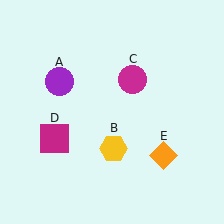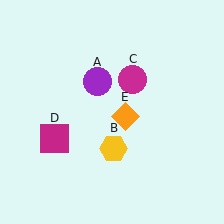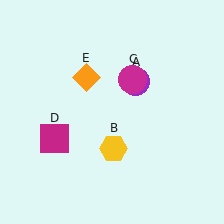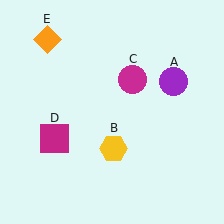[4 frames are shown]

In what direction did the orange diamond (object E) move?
The orange diamond (object E) moved up and to the left.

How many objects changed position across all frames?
2 objects changed position: purple circle (object A), orange diamond (object E).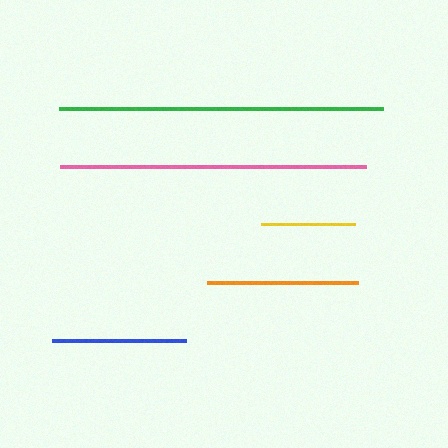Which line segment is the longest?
The green line is the longest at approximately 324 pixels.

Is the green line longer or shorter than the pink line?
The green line is longer than the pink line.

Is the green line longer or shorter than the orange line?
The green line is longer than the orange line.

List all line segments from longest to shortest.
From longest to shortest: green, pink, orange, blue, yellow.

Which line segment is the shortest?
The yellow line is the shortest at approximately 94 pixels.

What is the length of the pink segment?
The pink segment is approximately 306 pixels long.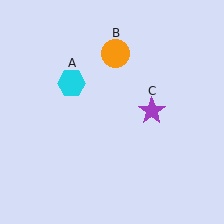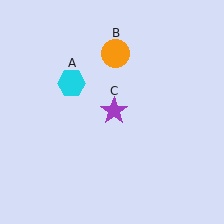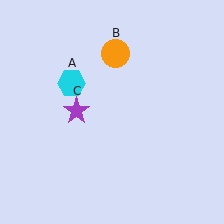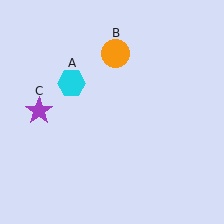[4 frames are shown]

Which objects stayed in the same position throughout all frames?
Cyan hexagon (object A) and orange circle (object B) remained stationary.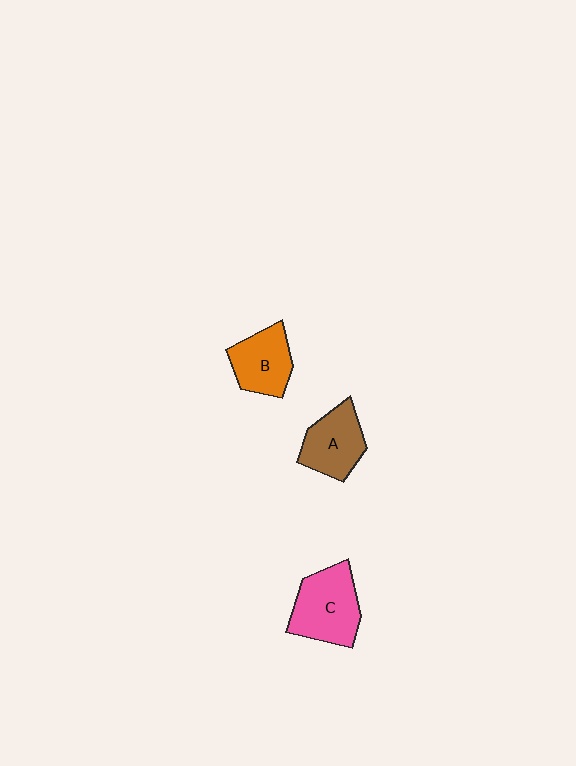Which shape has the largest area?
Shape C (pink).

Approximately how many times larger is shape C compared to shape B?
Approximately 1.3 times.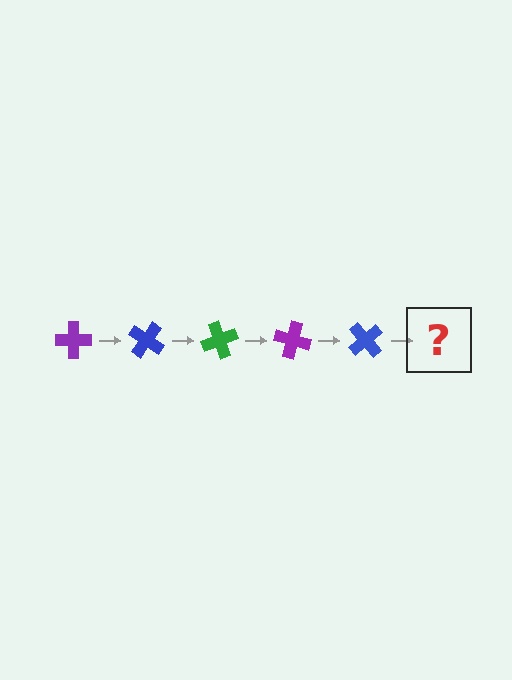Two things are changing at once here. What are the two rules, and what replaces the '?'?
The two rules are that it rotates 35 degrees each step and the color cycles through purple, blue, and green. The '?' should be a green cross, rotated 175 degrees from the start.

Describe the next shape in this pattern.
It should be a green cross, rotated 175 degrees from the start.